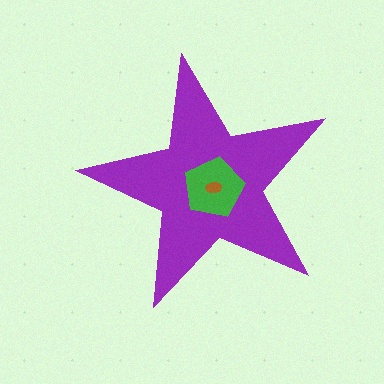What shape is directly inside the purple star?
The green pentagon.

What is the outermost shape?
The purple star.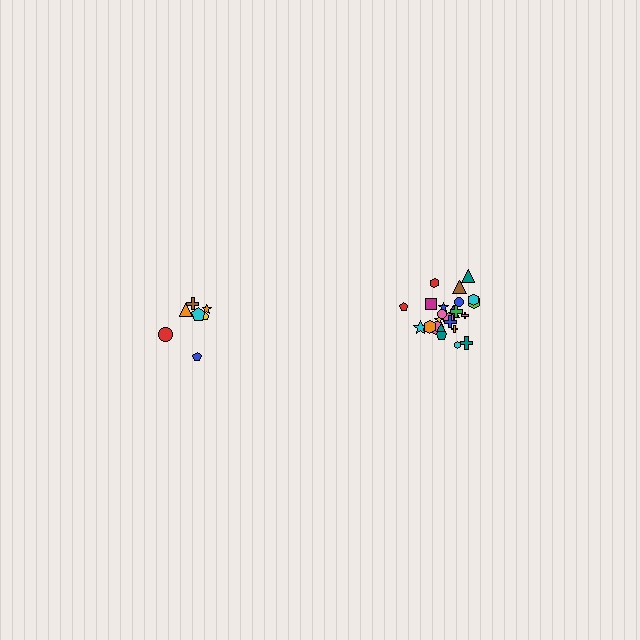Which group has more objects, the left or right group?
The right group.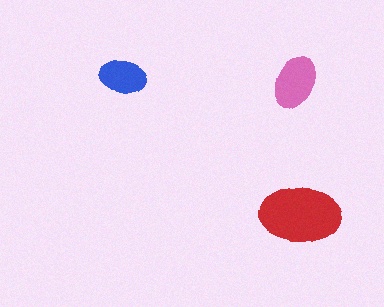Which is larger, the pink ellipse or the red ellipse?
The red one.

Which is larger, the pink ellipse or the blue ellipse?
The pink one.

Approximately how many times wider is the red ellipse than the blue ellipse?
About 1.5 times wider.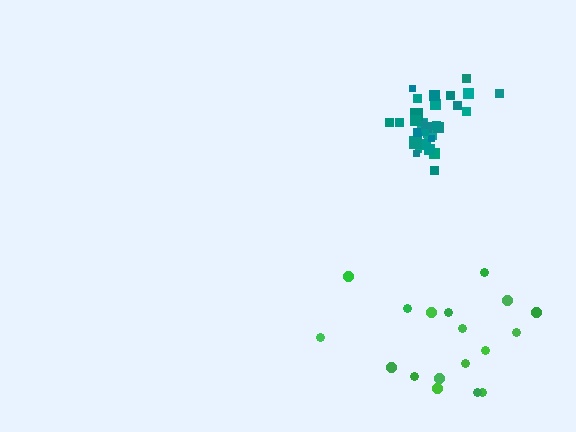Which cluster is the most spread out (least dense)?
Green.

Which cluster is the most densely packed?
Teal.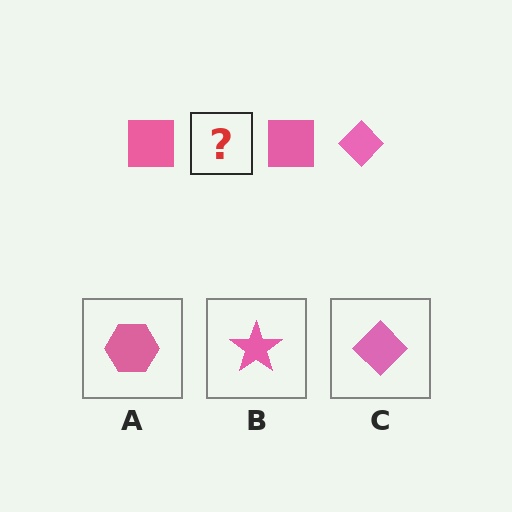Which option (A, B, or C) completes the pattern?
C.